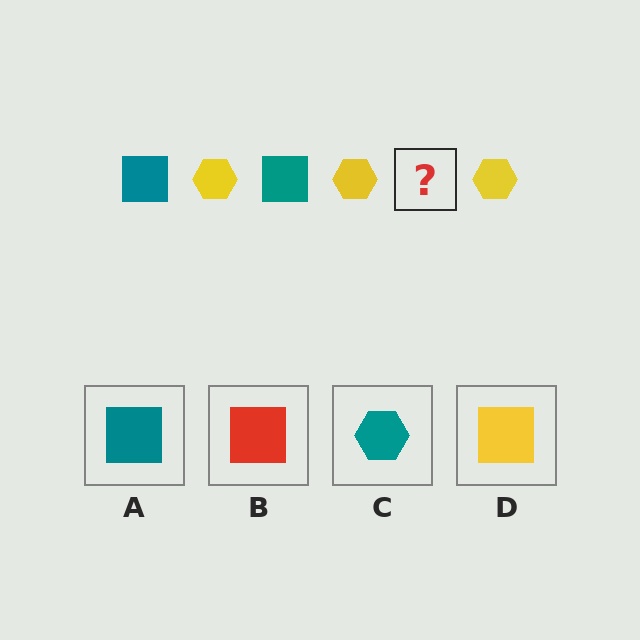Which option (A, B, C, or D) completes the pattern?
A.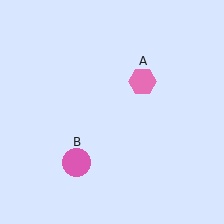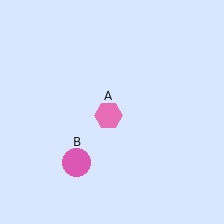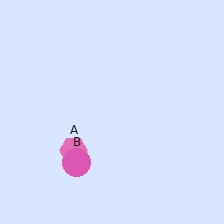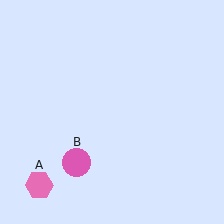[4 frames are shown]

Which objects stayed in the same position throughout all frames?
Pink circle (object B) remained stationary.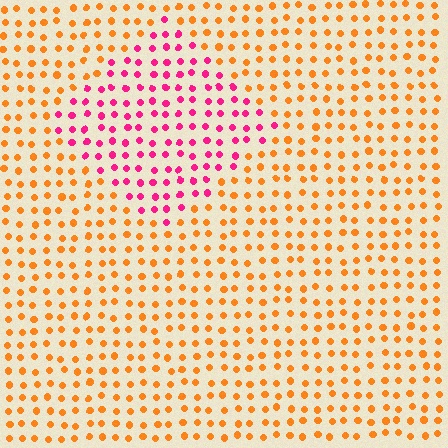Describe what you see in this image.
The image is filled with small orange elements in a uniform arrangement. A diamond-shaped region is visible where the elements are tinted to a slightly different hue, forming a subtle color boundary.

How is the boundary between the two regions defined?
The boundary is defined purely by a slight shift in hue (about 59 degrees). Spacing, size, and orientation are identical on both sides.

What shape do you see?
I see a diamond.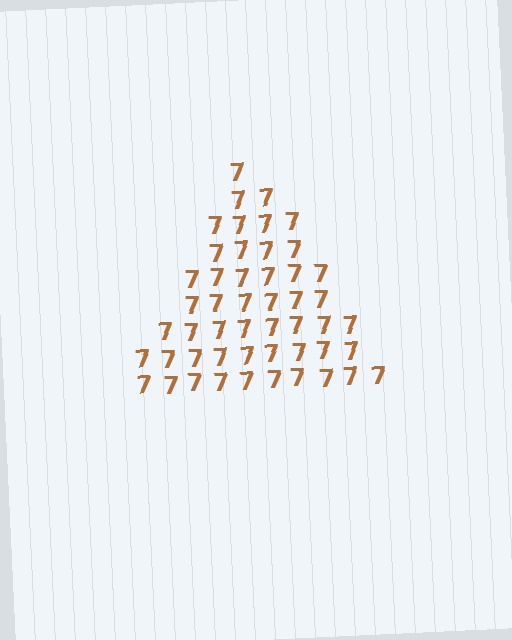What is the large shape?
The large shape is a triangle.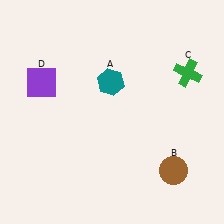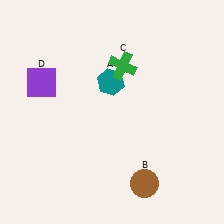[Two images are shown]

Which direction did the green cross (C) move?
The green cross (C) moved left.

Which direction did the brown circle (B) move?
The brown circle (B) moved left.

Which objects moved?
The objects that moved are: the brown circle (B), the green cross (C).